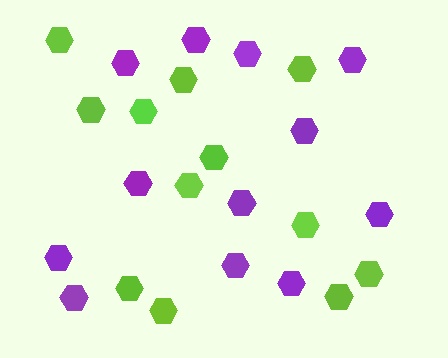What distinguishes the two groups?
There are 2 groups: one group of lime hexagons (12) and one group of purple hexagons (12).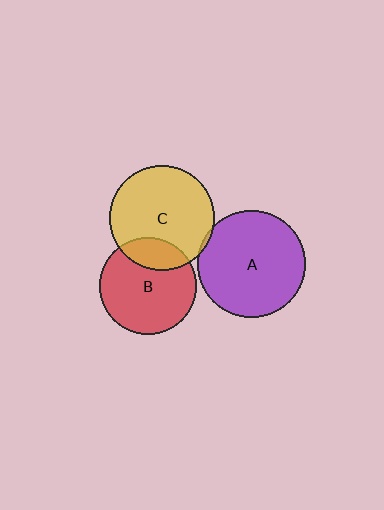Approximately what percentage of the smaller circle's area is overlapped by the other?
Approximately 5%.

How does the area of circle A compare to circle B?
Approximately 1.2 times.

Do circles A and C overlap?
Yes.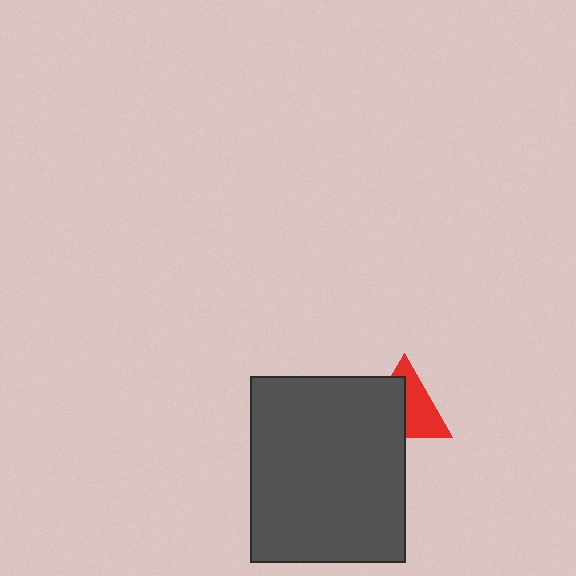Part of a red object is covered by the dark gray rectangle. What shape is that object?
It is a triangle.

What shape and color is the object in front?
The object in front is a dark gray rectangle.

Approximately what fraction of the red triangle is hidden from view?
Roughly 48% of the red triangle is hidden behind the dark gray rectangle.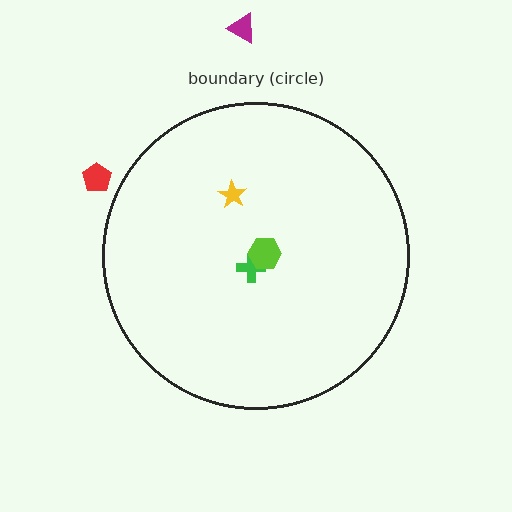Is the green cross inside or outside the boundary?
Inside.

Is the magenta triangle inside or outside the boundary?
Outside.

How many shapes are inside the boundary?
3 inside, 2 outside.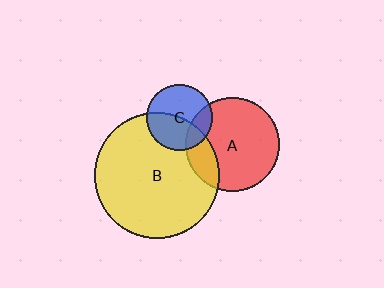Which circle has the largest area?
Circle B (yellow).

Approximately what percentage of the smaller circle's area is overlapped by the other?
Approximately 20%.